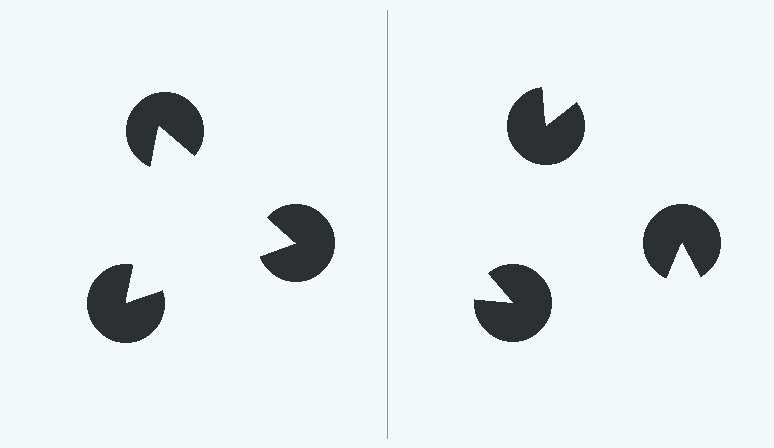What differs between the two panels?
The pac-man discs are positioned identically on both sides; only the wedge orientations differ. On the left they align to a triangle; on the right they are misaligned.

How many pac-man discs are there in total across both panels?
6 — 3 on each side.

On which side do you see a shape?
An illusory triangle appears on the left side. On the right side the wedge cuts are rotated, so no coherent shape forms.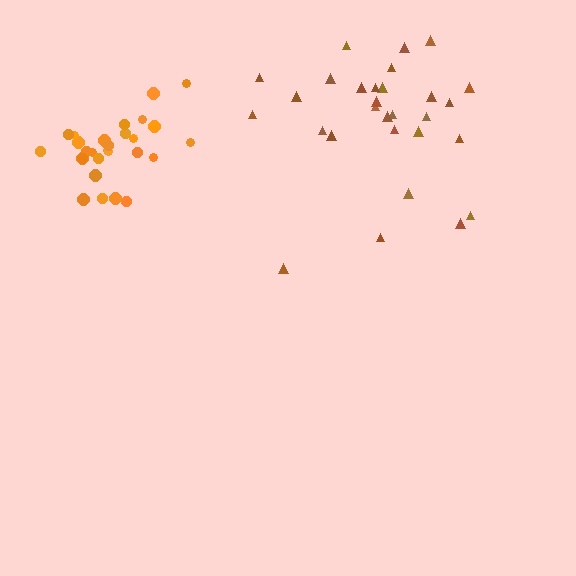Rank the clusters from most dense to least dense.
orange, brown.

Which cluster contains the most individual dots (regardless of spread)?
Brown (29).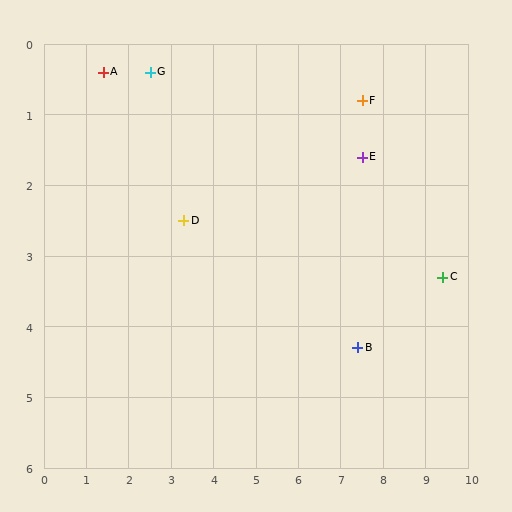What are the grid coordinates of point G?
Point G is at approximately (2.5, 0.4).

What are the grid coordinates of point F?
Point F is at approximately (7.5, 0.8).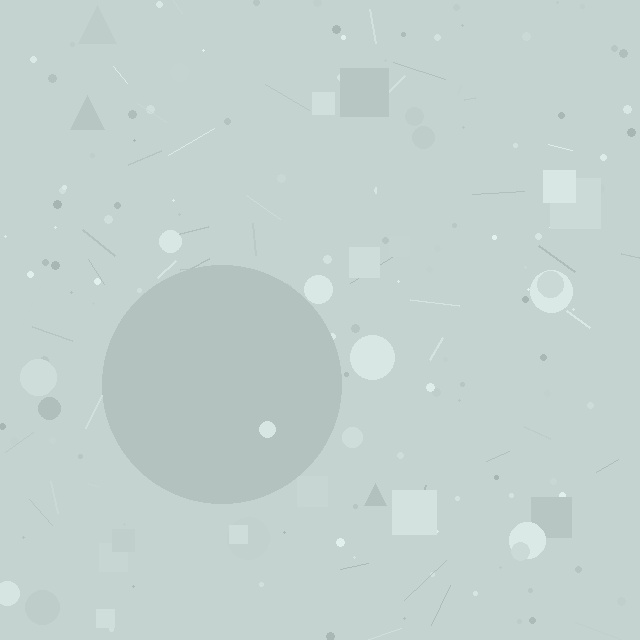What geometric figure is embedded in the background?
A circle is embedded in the background.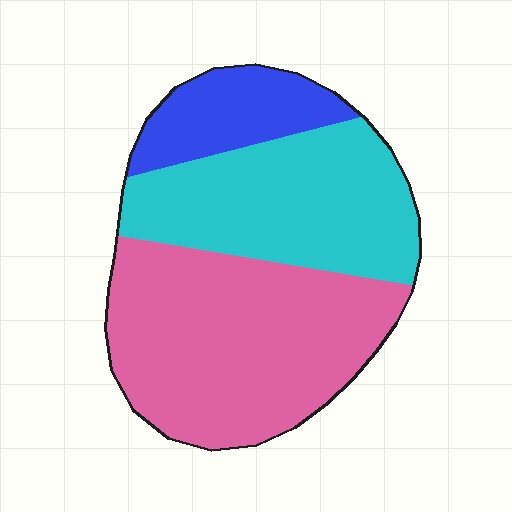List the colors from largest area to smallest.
From largest to smallest: pink, cyan, blue.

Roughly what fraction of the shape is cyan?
Cyan covers roughly 35% of the shape.